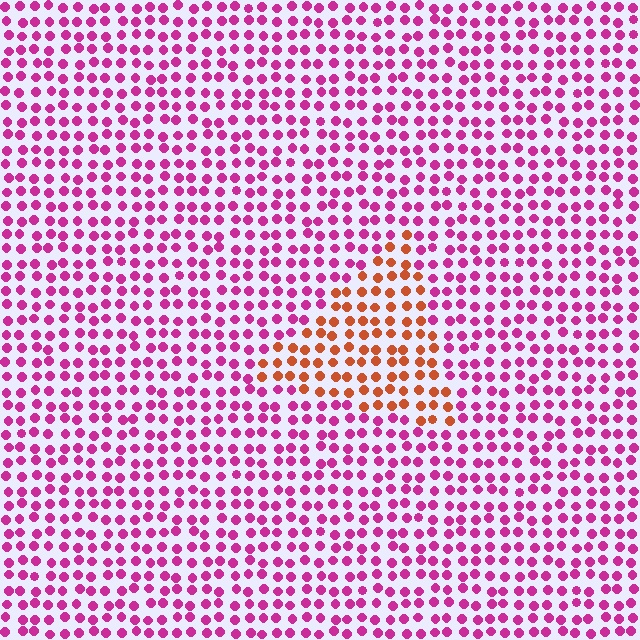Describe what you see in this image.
The image is filled with small magenta elements in a uniform arrangement. A triangle-shaped region is visible where the elements are tinted to a slightly different hue, forming a subtle color boundary.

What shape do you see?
I see a triangle.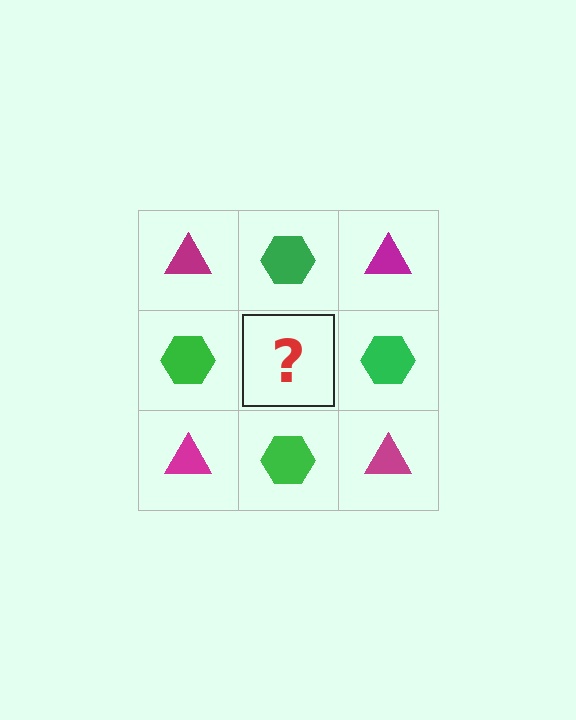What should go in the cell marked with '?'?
The missing cell should contain a magenta triangle.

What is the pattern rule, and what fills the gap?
The rule is that it alternates magenta triangle and green hexagon in a checkerboard pattern. The gap should be filled with a magenta triangle.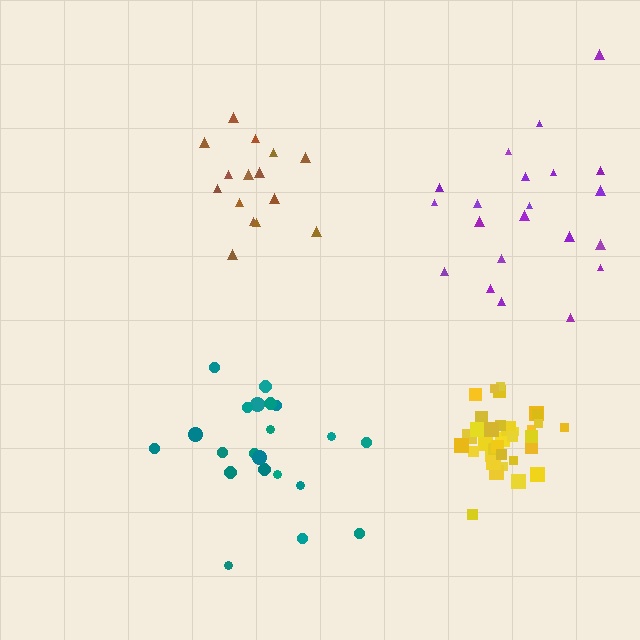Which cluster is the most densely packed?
Yellow.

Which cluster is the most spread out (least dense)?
Purple.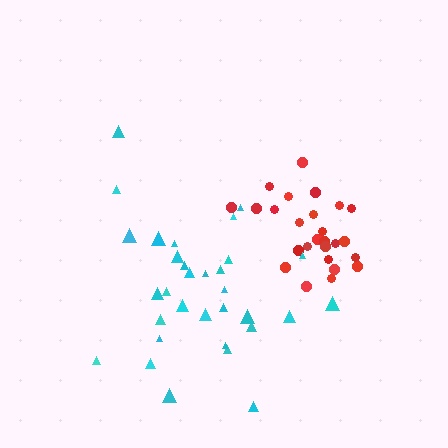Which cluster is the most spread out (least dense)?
Cyan.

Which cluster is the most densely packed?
Red.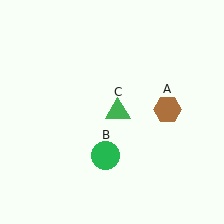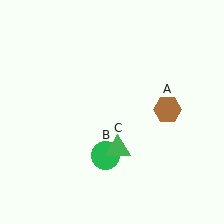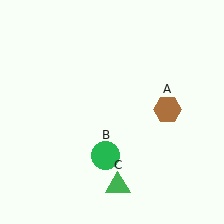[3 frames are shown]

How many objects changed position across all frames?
1 object changed position: green triangle (object C).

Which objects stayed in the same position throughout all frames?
Brown hexagon (object A) and green circle (object B) remained stationary.